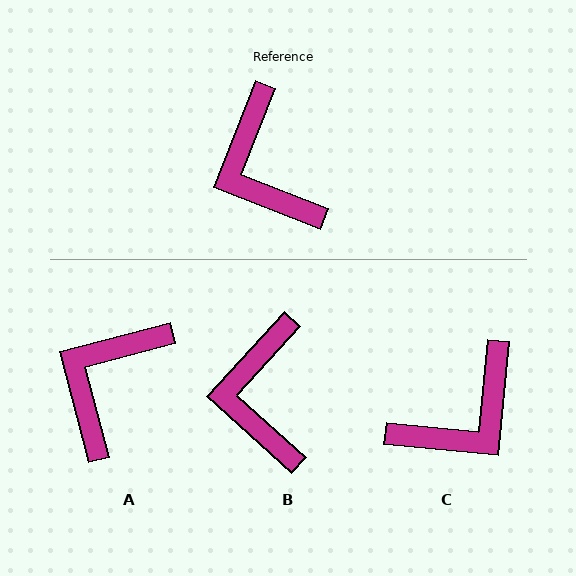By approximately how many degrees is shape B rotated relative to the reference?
Approximately 21 degrees clockwise.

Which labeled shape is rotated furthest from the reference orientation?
C, about 106 degrees away.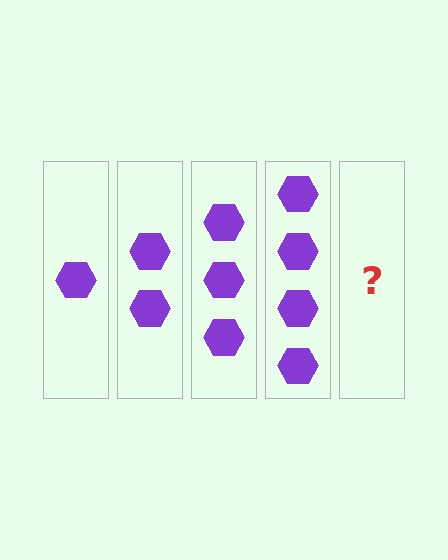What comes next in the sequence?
The next element should be 5 hexagons.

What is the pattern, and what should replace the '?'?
The pattern is that each step adds one more hexagon. The '?' should be 5 hexagons.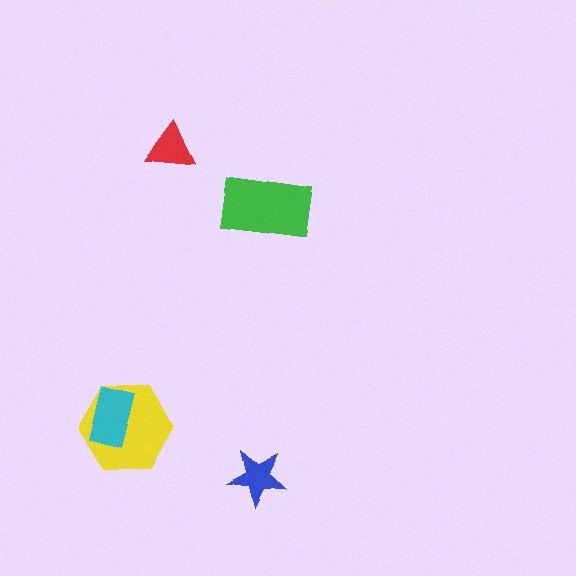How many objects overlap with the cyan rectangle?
1 object overlaps with the cyan rectangle.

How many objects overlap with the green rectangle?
0 objects overlap with the green rectangle.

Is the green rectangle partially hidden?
No, no other shape covers it.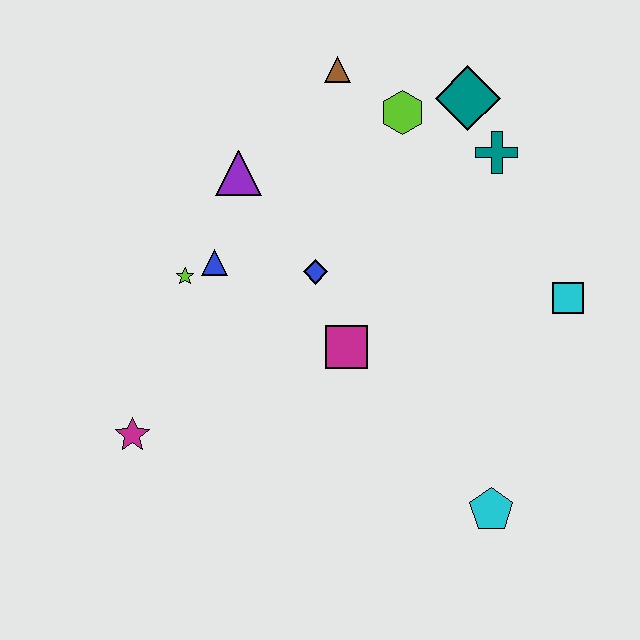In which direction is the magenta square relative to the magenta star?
The magenta square is to the right of the magenta star.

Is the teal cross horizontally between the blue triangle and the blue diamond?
No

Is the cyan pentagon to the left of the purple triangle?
No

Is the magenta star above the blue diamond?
No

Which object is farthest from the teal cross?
The magenta star is farthest from the teal cross.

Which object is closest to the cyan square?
The teal cross is closest to the cyan square.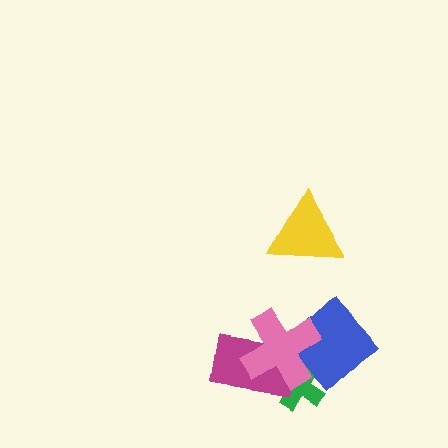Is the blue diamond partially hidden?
Yes, it is partially covered by another shape.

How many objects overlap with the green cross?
3 objects overlap with the green cross.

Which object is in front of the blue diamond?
The pink cross is in front of the blue diamond.